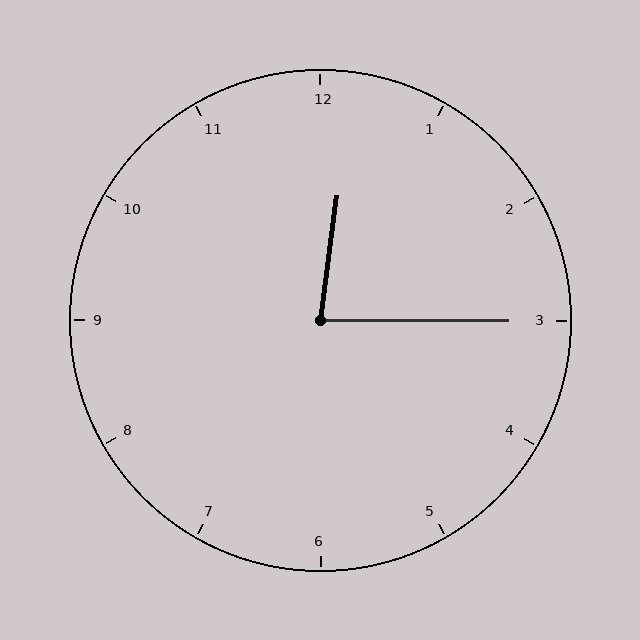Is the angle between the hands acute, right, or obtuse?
It is acute.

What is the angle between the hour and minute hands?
Approximately 82 degrees.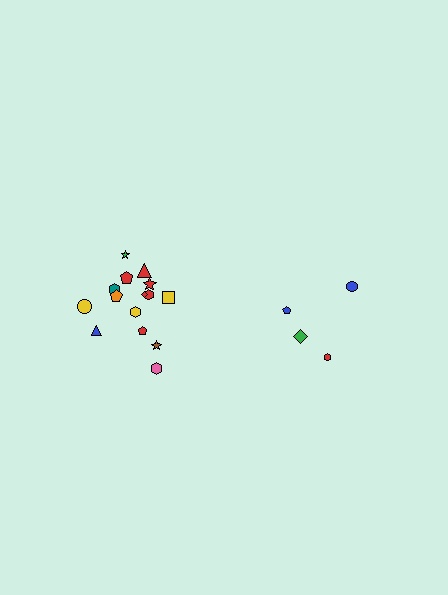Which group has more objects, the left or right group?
The left group.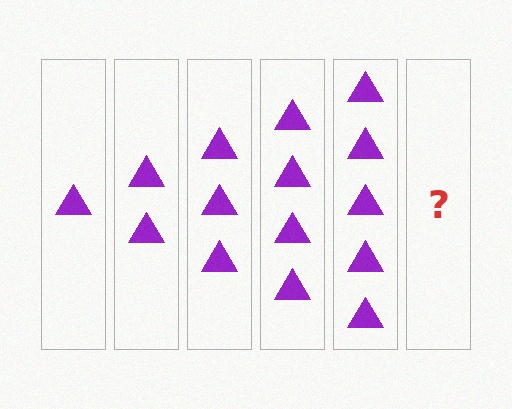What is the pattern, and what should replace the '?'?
The pattern is that each step adds one more triangle. The '?' should be 6 triangles.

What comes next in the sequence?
The next element should be 6 triangles.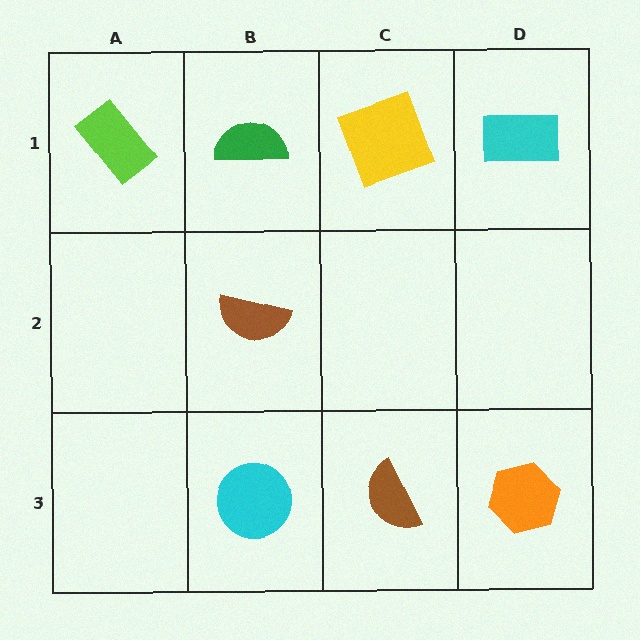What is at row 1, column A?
A lime rectangle.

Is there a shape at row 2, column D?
No, that cell is empty.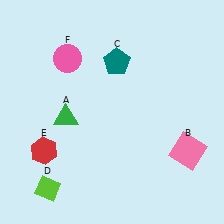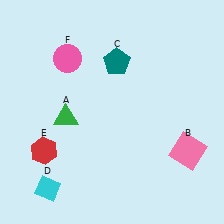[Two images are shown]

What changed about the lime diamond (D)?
In Image 1, D is lime. In Image 2, it changed to cyan.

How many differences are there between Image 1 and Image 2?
There is 1 difference between the two images.